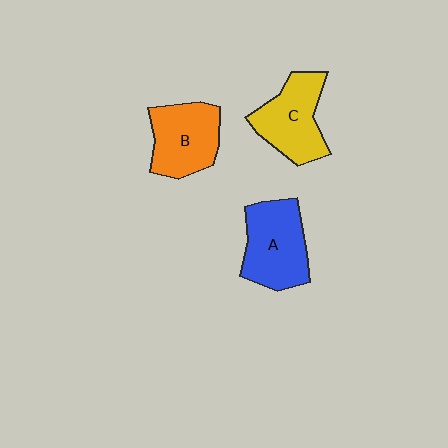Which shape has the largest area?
Shape A (blue).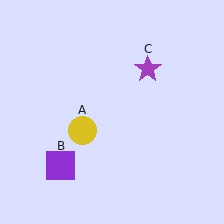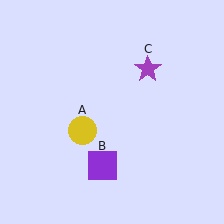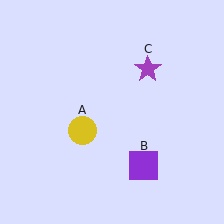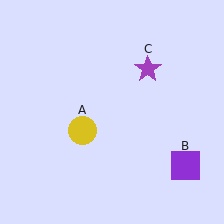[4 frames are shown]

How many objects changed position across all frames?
1 object changed position: purple square (object B).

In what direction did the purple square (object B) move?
The purple square (object B) moved right.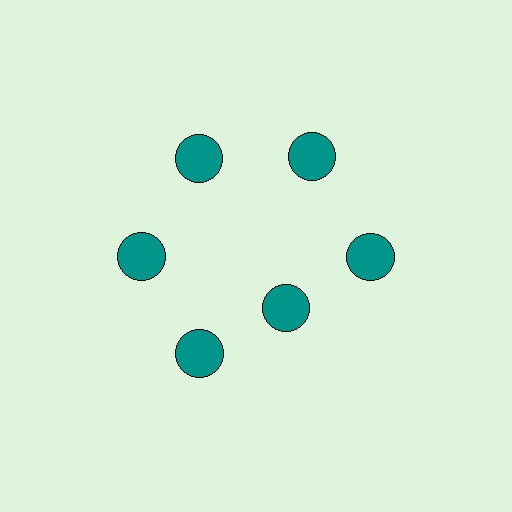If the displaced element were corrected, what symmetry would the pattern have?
It would have 6-fold rotational symmetry — the pattern would map onto itself every 60 degrees.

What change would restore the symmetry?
The symmetry would be restored by moving it outward, back onto the ring so that all 6 circles sit at equal angles and equal distance from the center.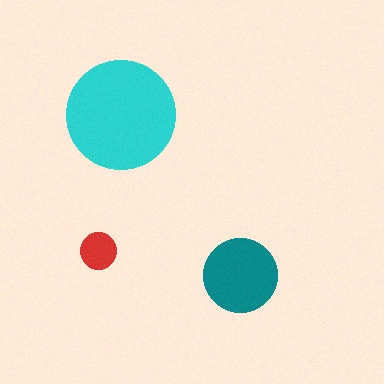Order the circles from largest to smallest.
the cyan one, the teal one, the red one.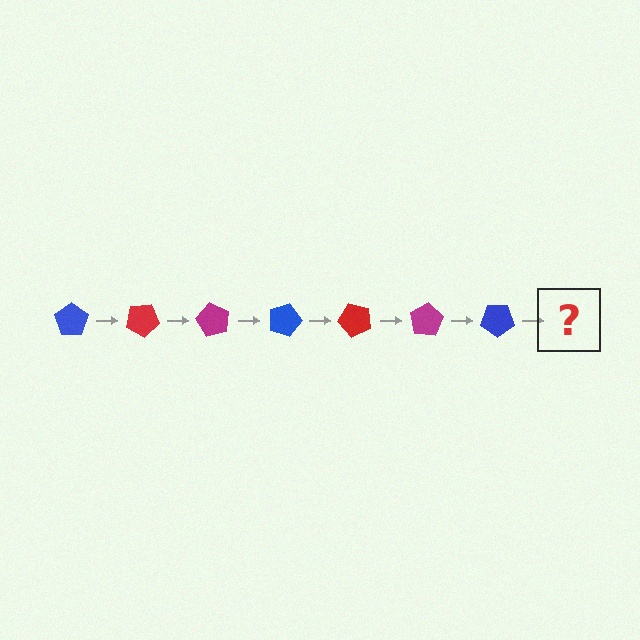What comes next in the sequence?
The next element should be a red pentagon, rotated 210 degrees from the start.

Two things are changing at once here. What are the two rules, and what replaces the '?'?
The two rules are that it rotates 30 degrees each step and the color cycles through blue, red, and magenta. The '?' should be a red pentagon, rotated 210 degrees from the start.